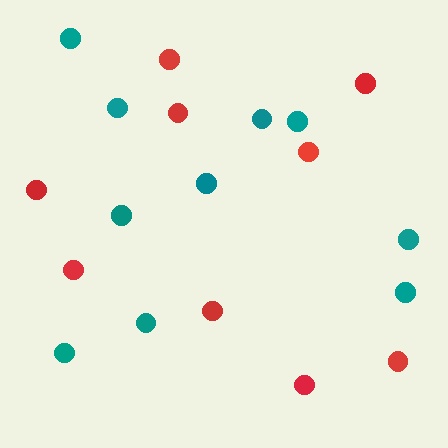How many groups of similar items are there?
There are 2 groups: one group of teal circles (10) and one group of red circles (9).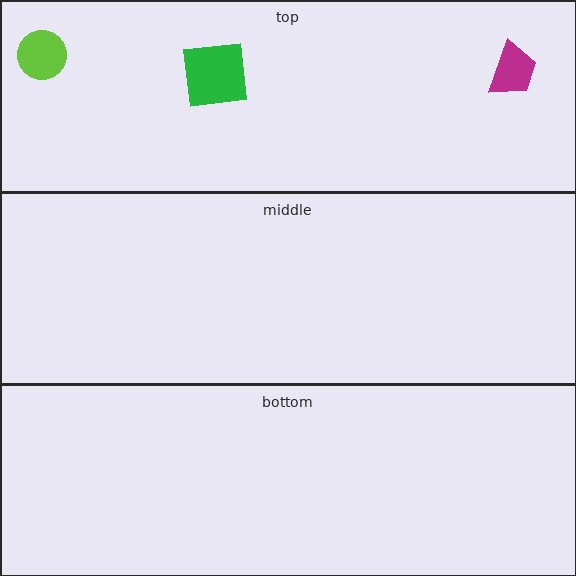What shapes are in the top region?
The magenta trapezoid, the green square, the lime circle.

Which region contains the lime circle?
The top region.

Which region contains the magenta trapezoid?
The top region.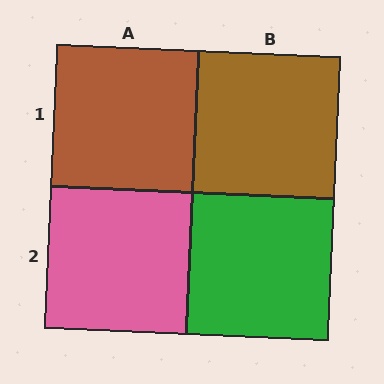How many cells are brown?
2 cells are brown.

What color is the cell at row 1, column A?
Brown.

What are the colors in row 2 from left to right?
Pink, green.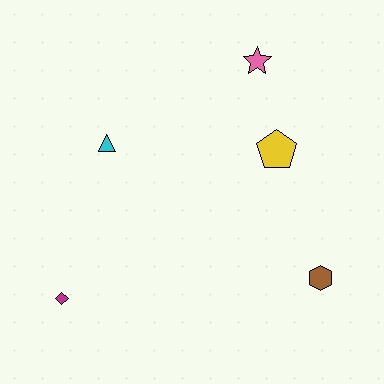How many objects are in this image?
There are 5 objects.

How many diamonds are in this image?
There is 1 diamond.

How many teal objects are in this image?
There are no teal objects.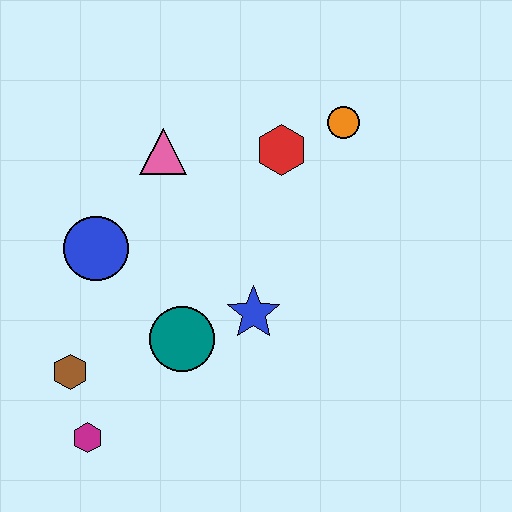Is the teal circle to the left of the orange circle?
Yes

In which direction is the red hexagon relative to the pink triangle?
The red hexagon is to the right of the pink triangle.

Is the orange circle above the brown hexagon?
Yes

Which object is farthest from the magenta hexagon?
The orange circle is farthest from the magenta hexagon.